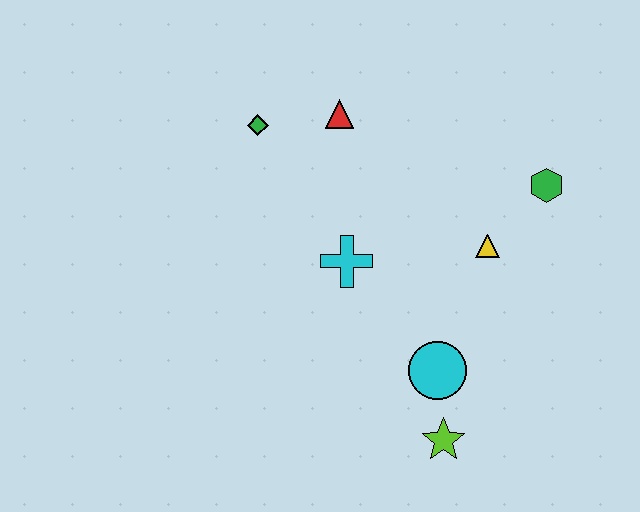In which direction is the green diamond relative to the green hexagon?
The green diamond is to the left of the green hexagon.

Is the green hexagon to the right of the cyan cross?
Yes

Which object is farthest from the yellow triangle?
The green diamond is farthest from the yellow triangle.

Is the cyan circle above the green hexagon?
No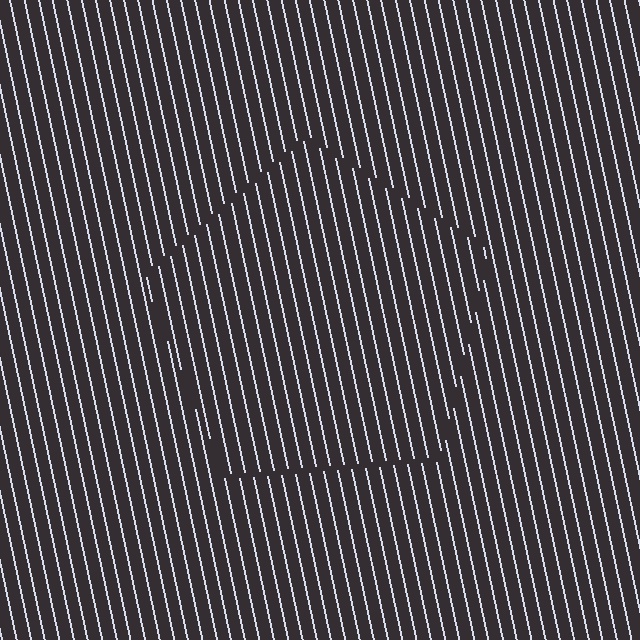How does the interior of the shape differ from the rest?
The interior of the shape contains the same grating, shifted by half a period — the contour is defined by the phase discontinuity where line-ends from the inner and outer gratings abut.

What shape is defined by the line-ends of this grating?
An illusory pentagon. The interior of the shape contains the same grating, shifted by half a period — the contour is defined by the phase discontinuity where line-ends from the inner and outer gratings abut.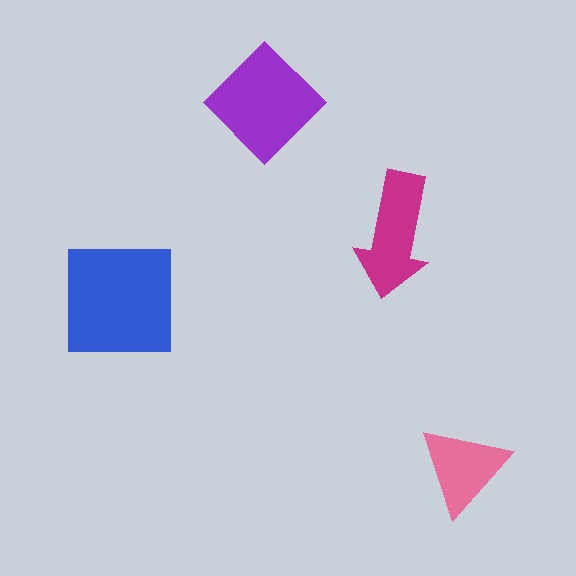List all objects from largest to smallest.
The blue square, the purple diamond, the magenta arrow, the pink triangle.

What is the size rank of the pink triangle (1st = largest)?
4th.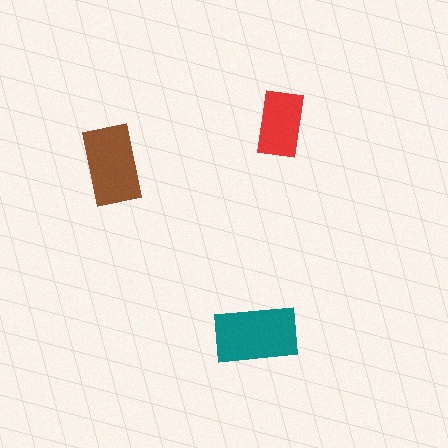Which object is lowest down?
The teal rectangle is bottommost.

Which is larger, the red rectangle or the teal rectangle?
The teal one.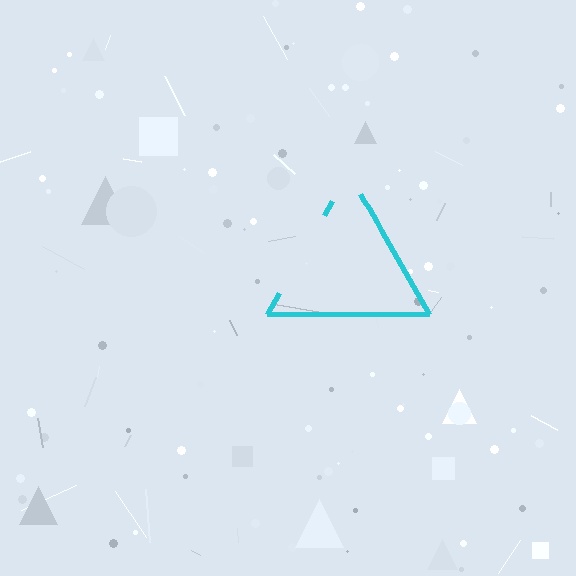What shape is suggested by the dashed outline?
The dashed outline suggests a triangle.